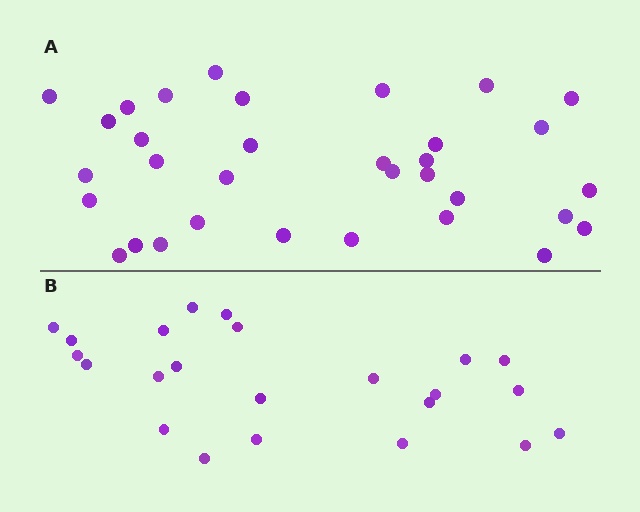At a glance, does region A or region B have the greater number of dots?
Region A (the top region) has more dots.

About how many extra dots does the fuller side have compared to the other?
Region A has roughly 10 or so more dots than region B.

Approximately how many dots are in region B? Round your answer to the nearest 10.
About 20 dots. (The exact count is 23, which rounds to 20.)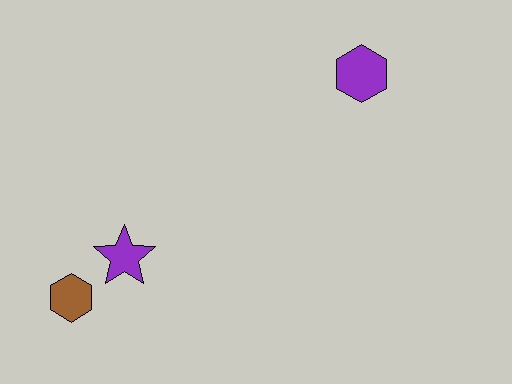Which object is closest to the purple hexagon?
The purple star is closest to the purple hexagon.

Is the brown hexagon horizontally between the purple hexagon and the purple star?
No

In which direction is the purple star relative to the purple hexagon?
The purple star is to the left of the purple hexagon.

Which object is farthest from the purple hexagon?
The brown hexagon is farthest from the purple hexagon.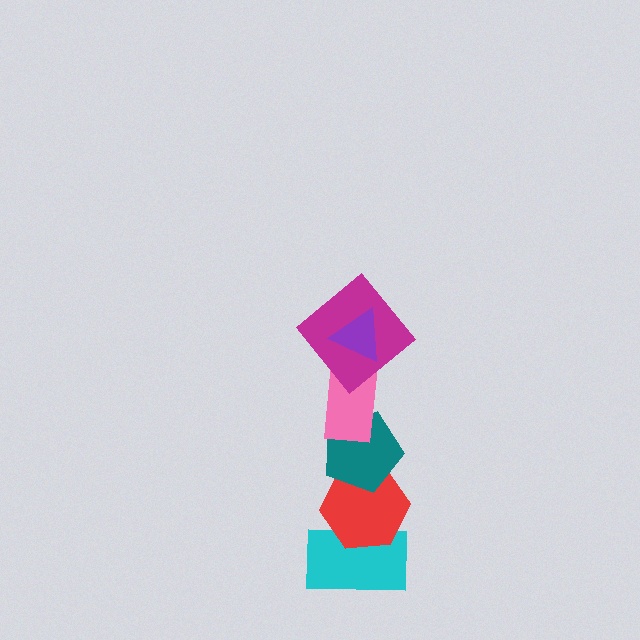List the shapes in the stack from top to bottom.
From top to bottom: the purple triangle, the magenta diamond, the pink rectangle, the teal pentagon, the red hexagon, the cyan rectangle.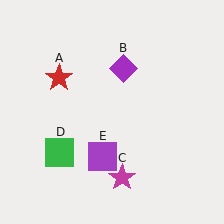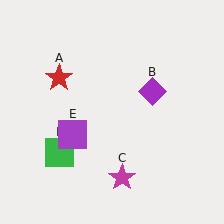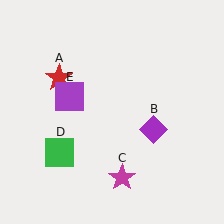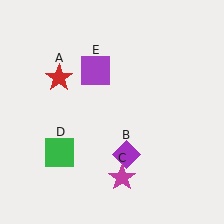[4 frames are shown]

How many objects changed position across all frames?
2 objects changed position: purple diamond (object B), purple square (object E).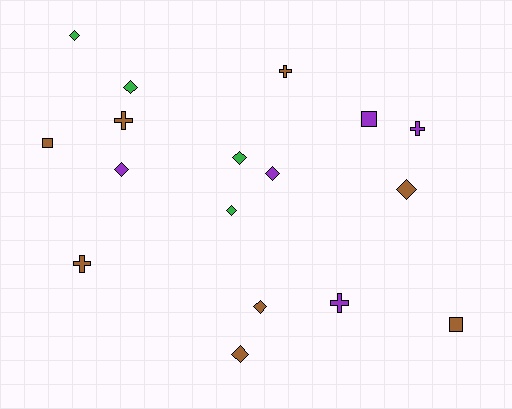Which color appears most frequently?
Brown, with 8 objects.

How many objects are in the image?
There are 17 objects.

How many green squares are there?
There are no green squares.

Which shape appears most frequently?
Diamond, with 9 objects.